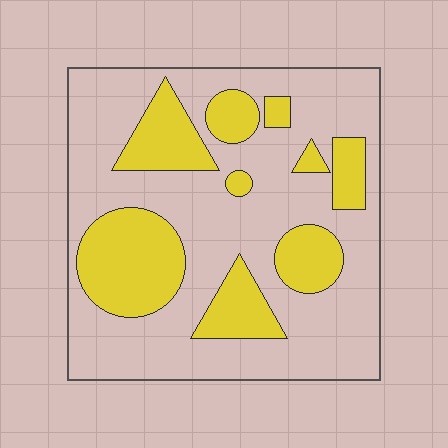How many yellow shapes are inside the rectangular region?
9.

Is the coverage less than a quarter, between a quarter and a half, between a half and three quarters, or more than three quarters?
Between a quarter and a half.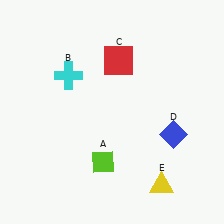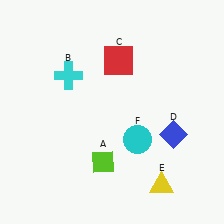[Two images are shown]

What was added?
A cyan circle (F) was added in Image 2.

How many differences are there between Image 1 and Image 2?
There is 1 difference between the two images.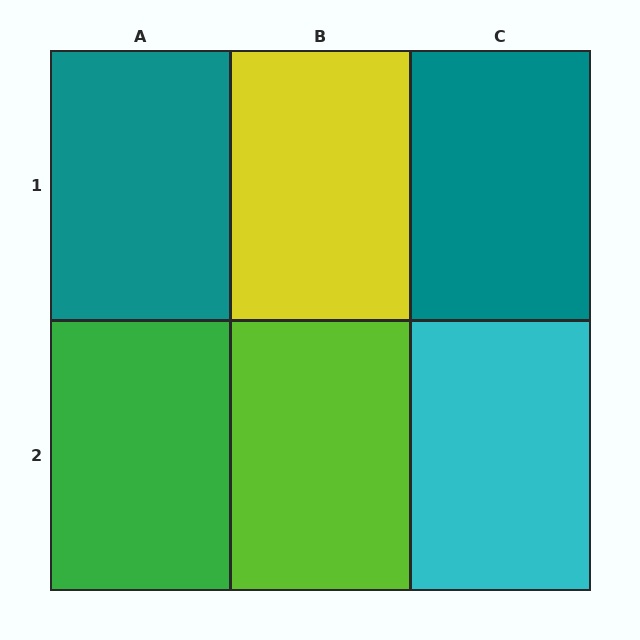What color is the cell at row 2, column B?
Lime.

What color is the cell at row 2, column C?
Cyan.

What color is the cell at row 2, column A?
Green.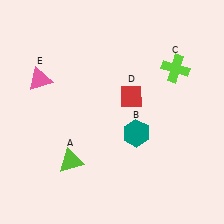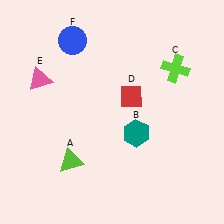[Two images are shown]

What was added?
A blue circle (F) was added in Image 2.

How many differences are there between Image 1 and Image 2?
There is 1 difference between the two images.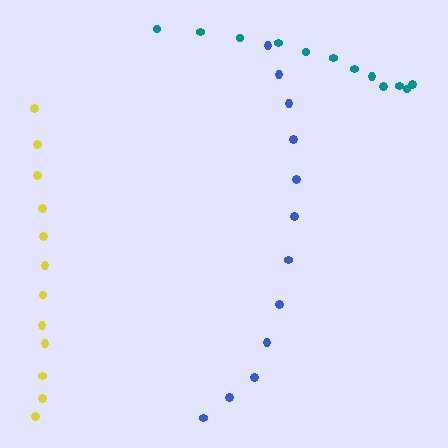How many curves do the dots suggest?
There are 3 distinct paths.